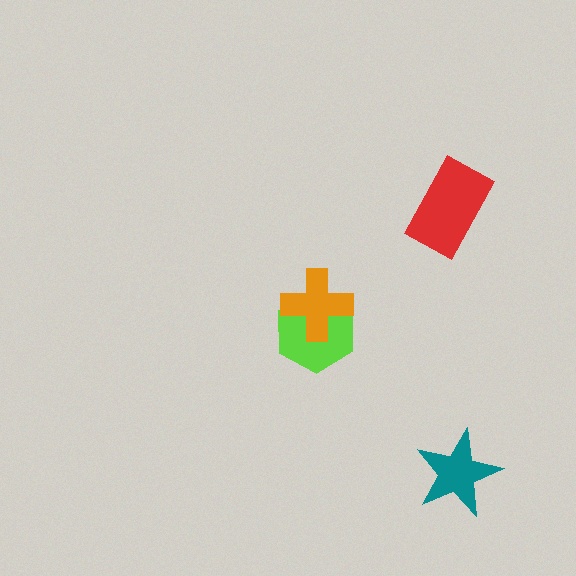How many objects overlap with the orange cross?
1 object overlaps with the orange cross.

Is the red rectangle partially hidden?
No, no other shape covers it.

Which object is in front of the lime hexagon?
The orange cross is in front of the lime hexagon.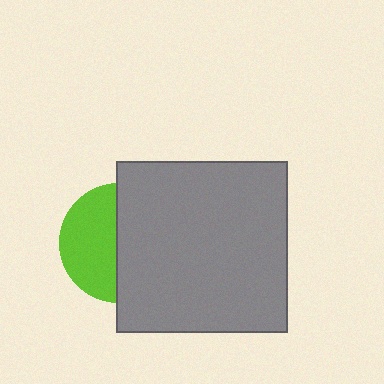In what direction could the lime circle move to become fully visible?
The lime circle could move left. That would shift it out from behind the gray square entirely.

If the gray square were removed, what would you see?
You would see the complete lime circle.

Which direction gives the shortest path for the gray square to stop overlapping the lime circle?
Moving right gives the shortest separation.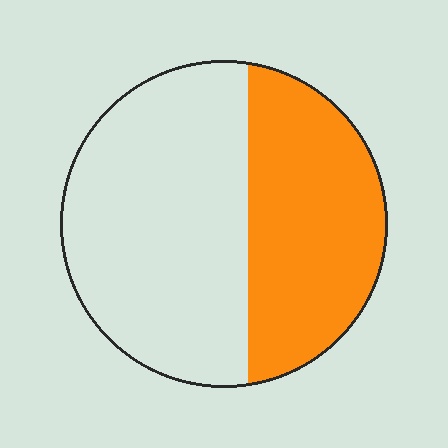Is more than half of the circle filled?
No.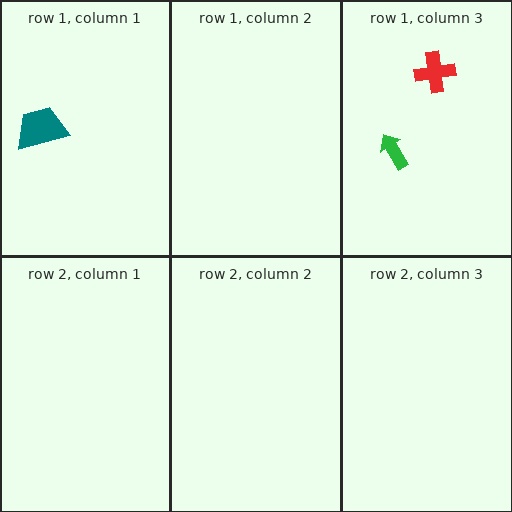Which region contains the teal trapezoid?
The row 1, column 1 region.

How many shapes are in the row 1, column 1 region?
1.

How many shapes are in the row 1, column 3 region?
2.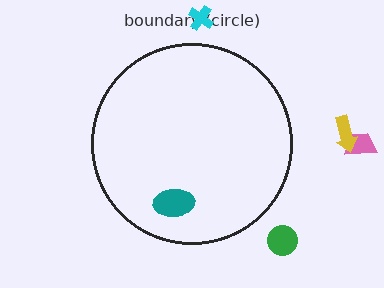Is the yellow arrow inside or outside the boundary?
Outside.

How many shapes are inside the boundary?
1 inside, 4 outside.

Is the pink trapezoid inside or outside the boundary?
Outside.